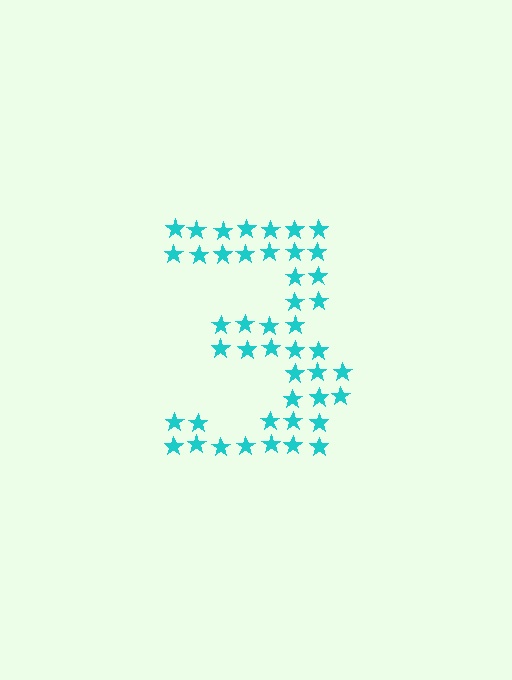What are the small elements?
The small elements are stars.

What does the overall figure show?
The overall figure shows the digit 3.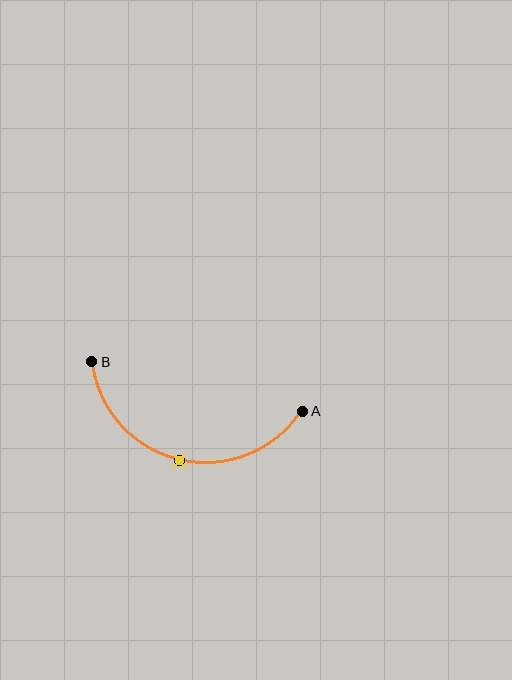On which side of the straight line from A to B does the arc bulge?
The arc bulges below the straight line connecting A and B.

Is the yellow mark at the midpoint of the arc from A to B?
Yes. The yellow mark lies on the arc at equal arc-length from both A and B — it is the arc midpoint.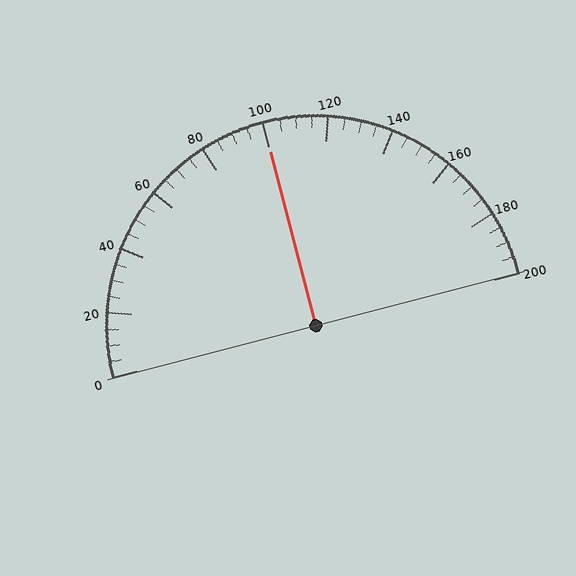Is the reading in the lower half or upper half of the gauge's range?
The reading is in the upper half of the range (0 to 200).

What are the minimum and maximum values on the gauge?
The gauge ranges from 0 to 200.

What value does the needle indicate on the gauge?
The needle indicates approximately 100.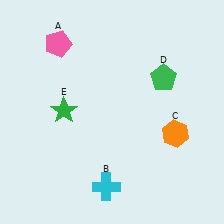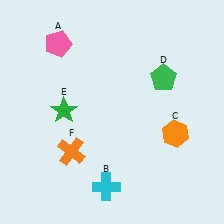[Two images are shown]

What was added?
An orange cross (F) was added in Image 2.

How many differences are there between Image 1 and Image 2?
There is 1 difference between the two images.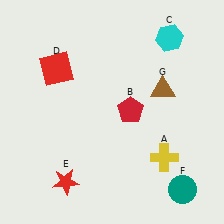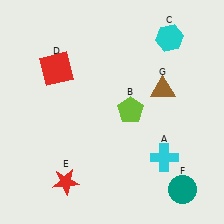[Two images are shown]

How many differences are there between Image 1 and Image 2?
There are 2 differences between the two images.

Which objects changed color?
A changed from yellow to cyan. B changed from red to lime.